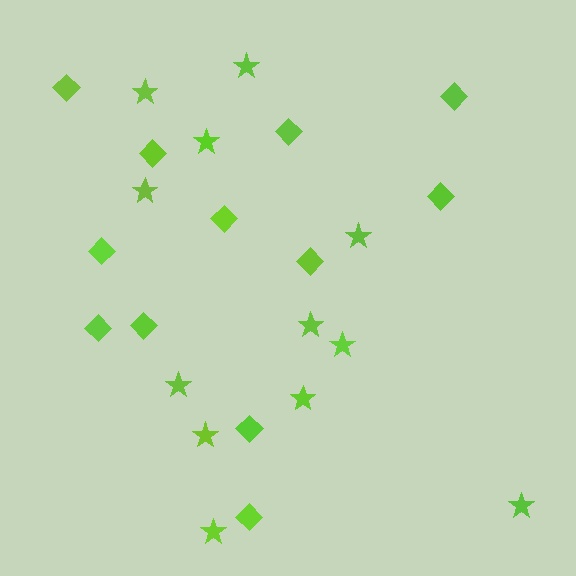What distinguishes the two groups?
There are 2 groups: one group of diamonds (12) and one group of stars (12).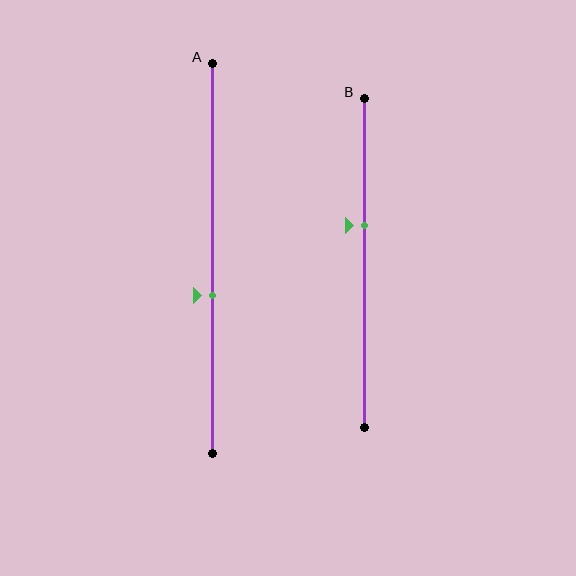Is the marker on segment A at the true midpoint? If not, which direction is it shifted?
No, the marker on segment A is shifted downward by about 10% of the segment length.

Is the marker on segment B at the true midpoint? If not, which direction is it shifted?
No, the marker on segment B is shifted upward by about 11% of the segment length.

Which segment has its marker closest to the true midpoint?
Segment A has its marker closest to the true midpoint.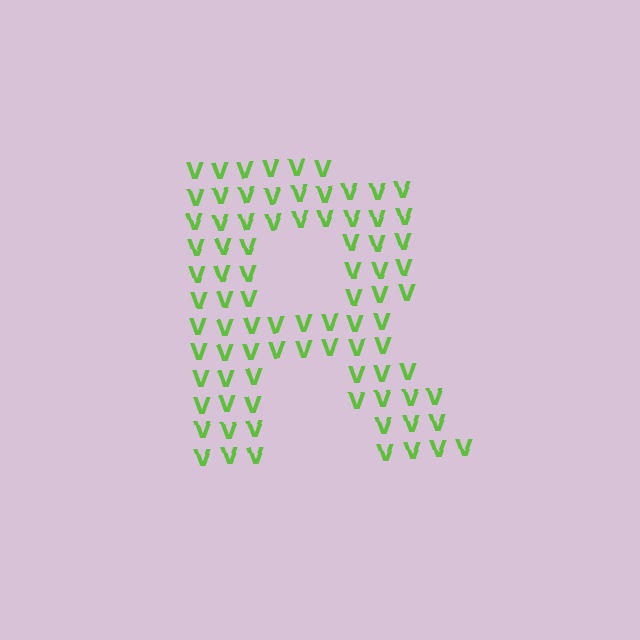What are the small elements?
The small elements are letter V's.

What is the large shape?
The large shape is the letter R.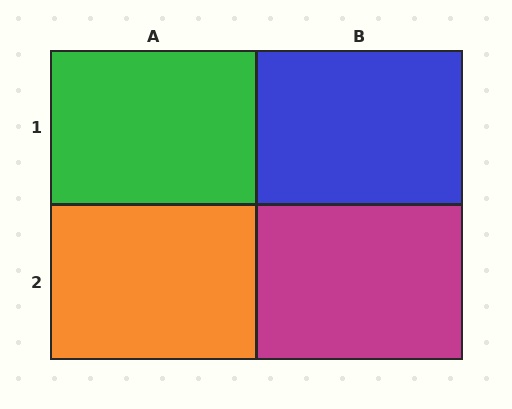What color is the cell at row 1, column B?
Blue.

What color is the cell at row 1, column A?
Green.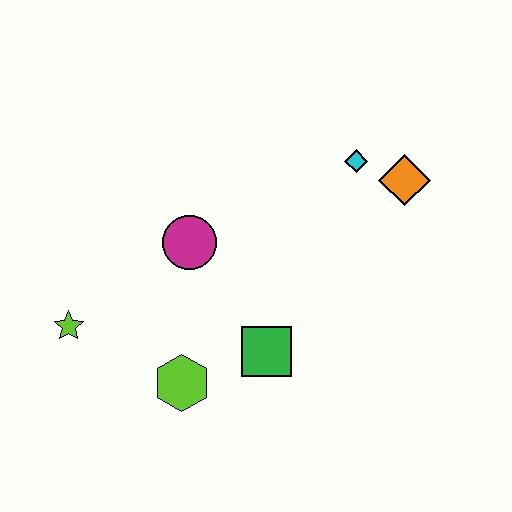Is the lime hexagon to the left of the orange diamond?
Yes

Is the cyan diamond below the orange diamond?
No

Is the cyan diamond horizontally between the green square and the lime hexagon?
No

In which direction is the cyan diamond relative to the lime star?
The cyan diamond is to the right of the lime star.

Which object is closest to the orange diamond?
The cyan diamond is closest to the orange diamond.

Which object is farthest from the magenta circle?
The orange diamond is farthest from the magenta circle.